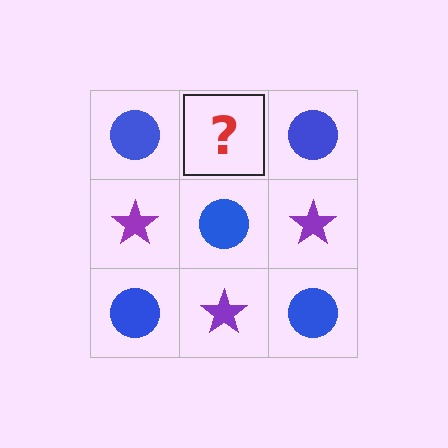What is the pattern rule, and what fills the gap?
The rule is that it alternates blue circle and purple star in a checkerboard pattern. The gap should be filled with a purple star.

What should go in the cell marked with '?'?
The missing cell should contain a purple star.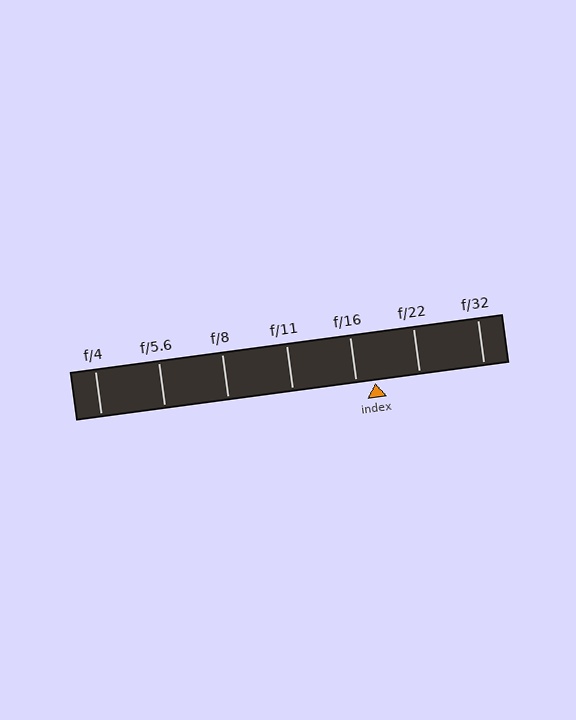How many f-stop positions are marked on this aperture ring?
There are 7 f-stop positions marked.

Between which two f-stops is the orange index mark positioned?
The index mark is between f/16 and f/22.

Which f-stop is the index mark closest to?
The index mark is closest to f/16.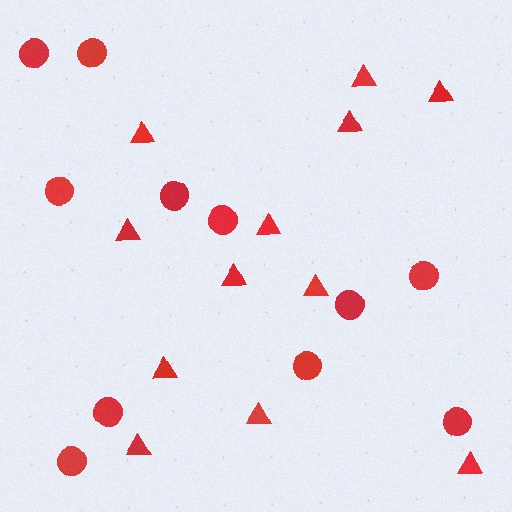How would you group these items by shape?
There are 2 groups: one group of circles (11) and one group of triangles (12).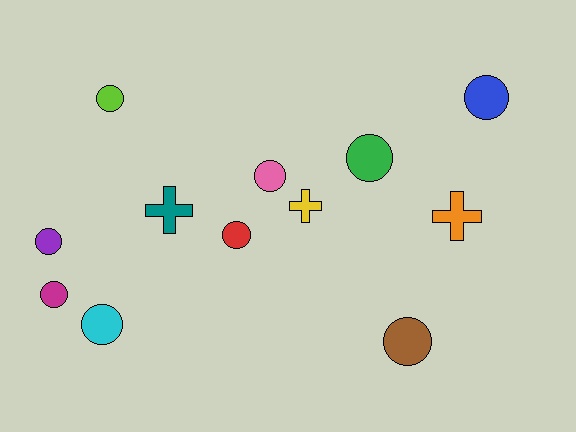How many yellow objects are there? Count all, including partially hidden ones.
There is 1 yellow object.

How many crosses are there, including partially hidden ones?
There are 3 crosses.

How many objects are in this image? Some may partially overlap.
There are 12 objects.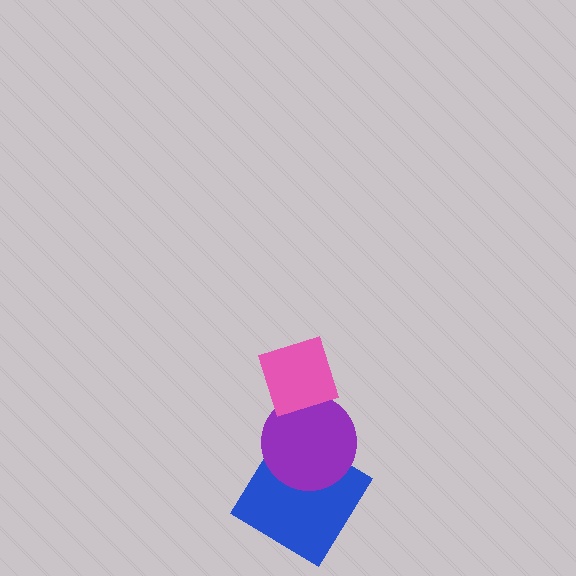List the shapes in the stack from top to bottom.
From top to bottom: the pink diamond, the purple circle, the blue diamond.